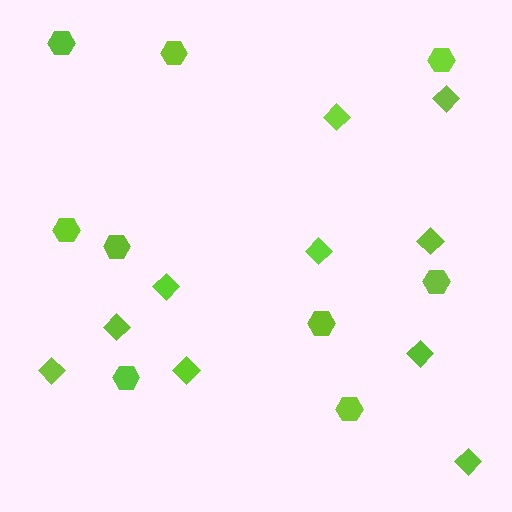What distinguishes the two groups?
There are 2 groups: one group of diamonds (10) and one group of hexagons (9).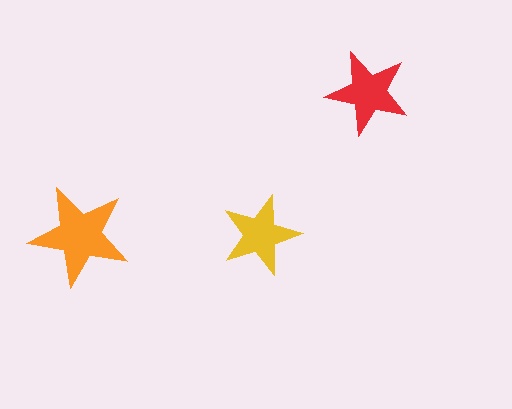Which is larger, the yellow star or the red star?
The red one.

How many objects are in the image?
There are 3 objects in the image.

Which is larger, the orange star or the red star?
The orange one.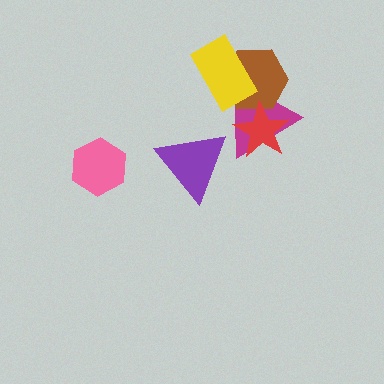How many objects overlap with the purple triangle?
1 object overlaps with the purple triangle.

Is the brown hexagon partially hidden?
Yes, it is partially covered by another shape.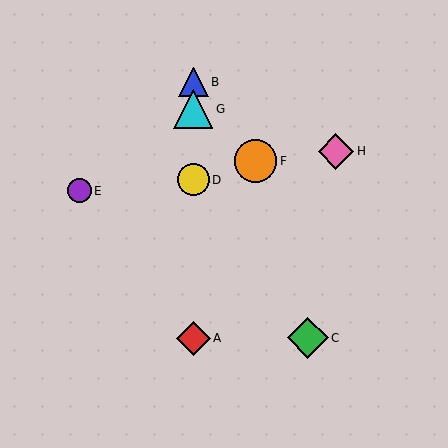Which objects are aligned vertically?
Objects A, B, D, G are aligned vertically.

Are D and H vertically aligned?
No, D is at x≈193 and H is at x≈336.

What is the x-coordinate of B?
Object B is at x≈193.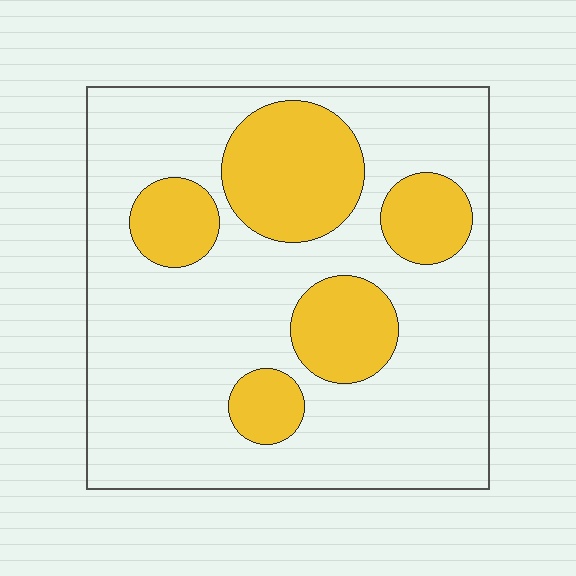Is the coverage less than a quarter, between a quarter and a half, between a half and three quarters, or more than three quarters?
Between a quarter and a half.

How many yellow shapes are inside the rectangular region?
5.